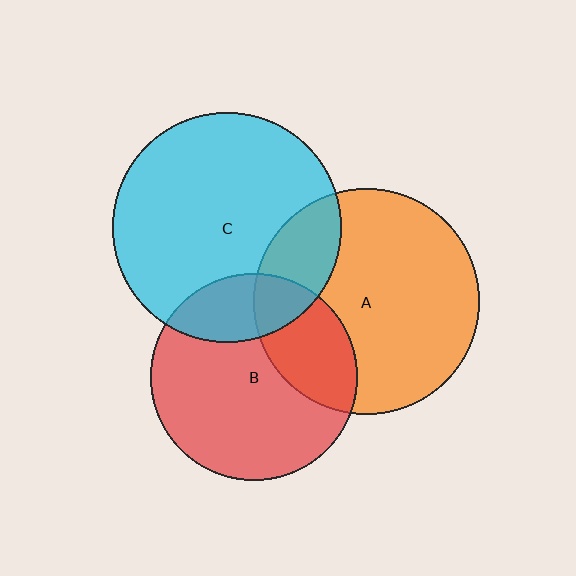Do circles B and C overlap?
Yes.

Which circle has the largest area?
Circle C (cyan).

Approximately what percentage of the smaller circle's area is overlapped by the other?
Approximately 20%.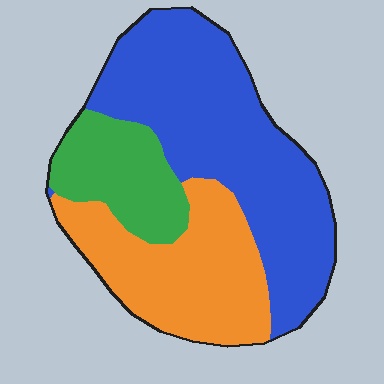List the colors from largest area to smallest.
From largest to smallest: blue, orange, green.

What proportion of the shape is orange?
Orange takes up between a quarter and a half of the shape.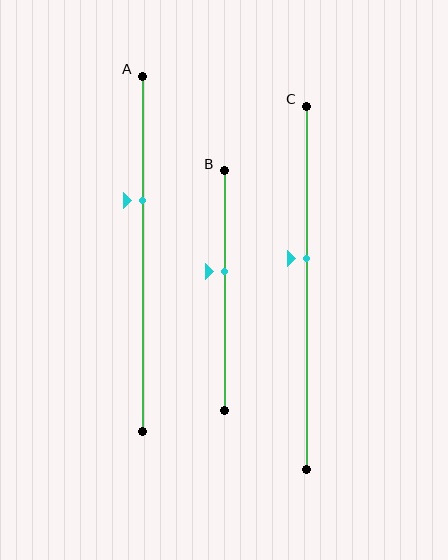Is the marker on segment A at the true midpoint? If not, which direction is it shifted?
No, the marker on segment A is shifted upward by about 15% of the segment length.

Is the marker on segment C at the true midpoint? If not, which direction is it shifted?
No, the marker on segment C is shifted upward by about 8% of the segment length.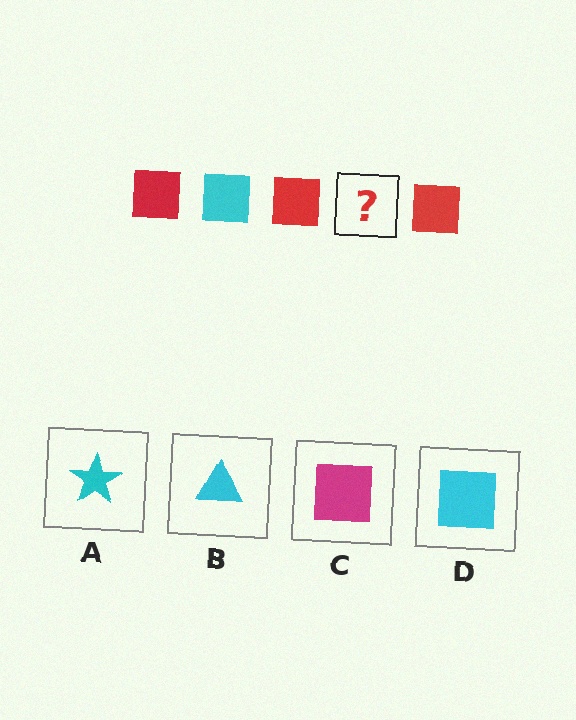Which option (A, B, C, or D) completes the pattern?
D.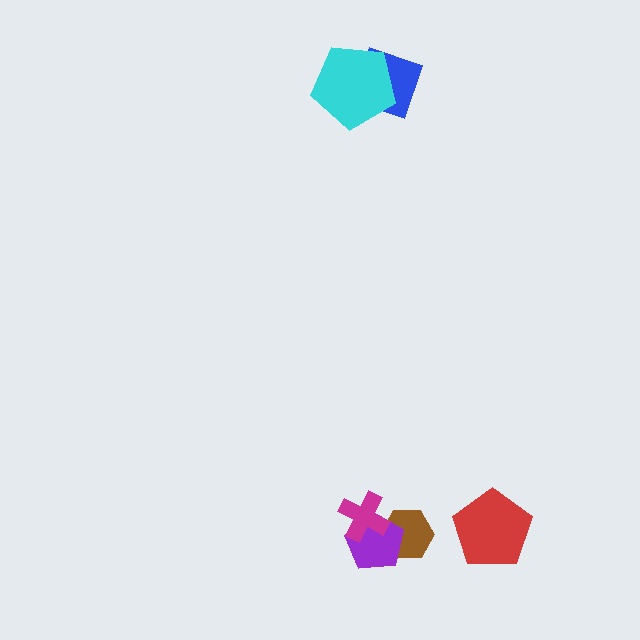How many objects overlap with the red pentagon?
0 objects overlap with the red pentagon.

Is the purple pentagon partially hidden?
Yes, it is partially covered by another shape.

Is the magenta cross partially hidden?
No, no other shape covers it.